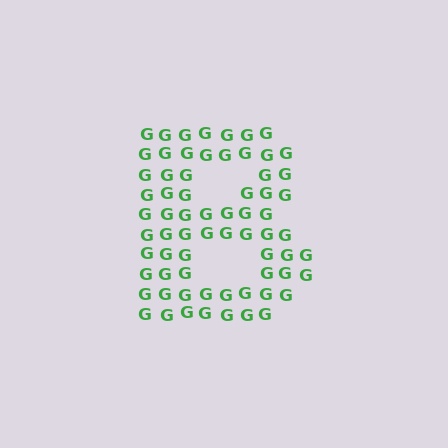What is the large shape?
The large shape is the letter B.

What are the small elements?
The small elements are letter G's.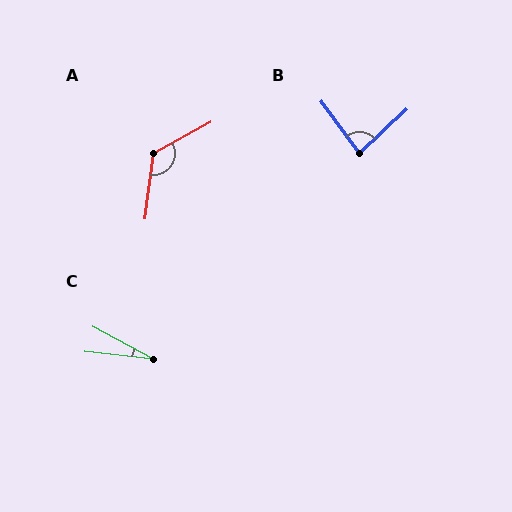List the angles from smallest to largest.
C (21°), B (83°), A (126°).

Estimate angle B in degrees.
Approximately 83 degrees.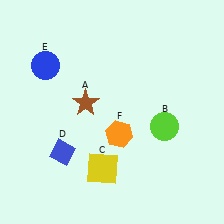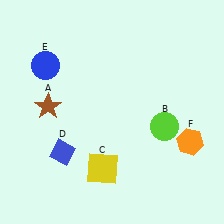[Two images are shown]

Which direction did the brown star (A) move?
The brown star (A) moved left.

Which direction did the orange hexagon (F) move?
The orange hexagon (F) moved right.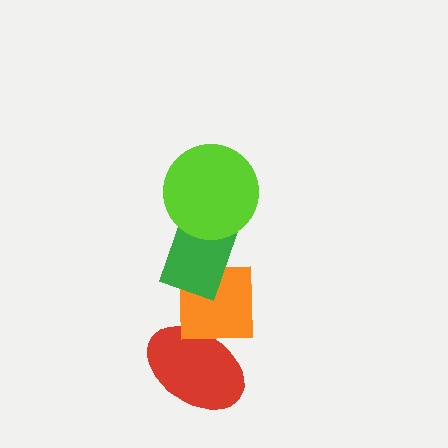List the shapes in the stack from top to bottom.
From top to bottom: the lime circle, the green rectangle, the orange square, the red ellipse.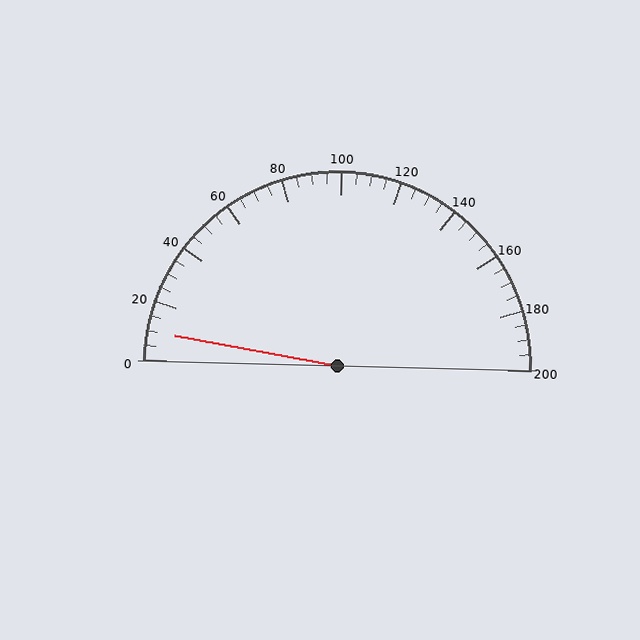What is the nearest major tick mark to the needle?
The nearest major tick mark is 0.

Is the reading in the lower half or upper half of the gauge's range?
The reading is in the lower half of the range (0 to 200).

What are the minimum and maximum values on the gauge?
The gauge ranges from 0 to 200.